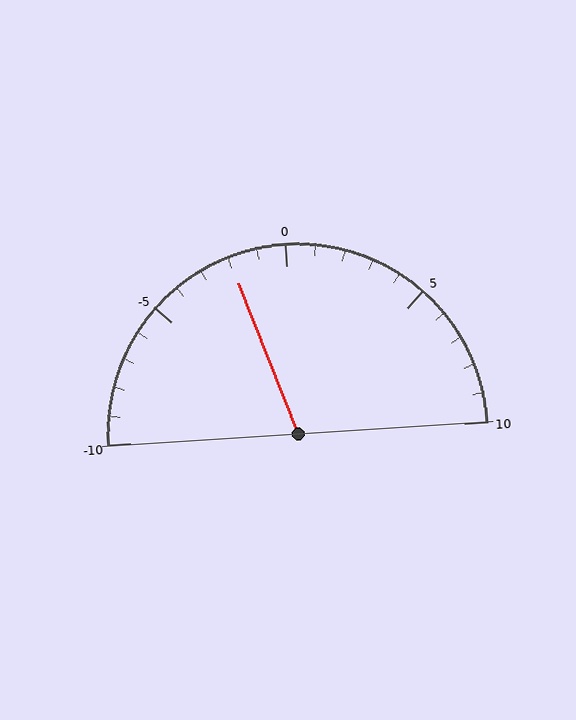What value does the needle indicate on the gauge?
The needle indicates approximately -2.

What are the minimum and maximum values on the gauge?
The gauge ranges from -10 to 10.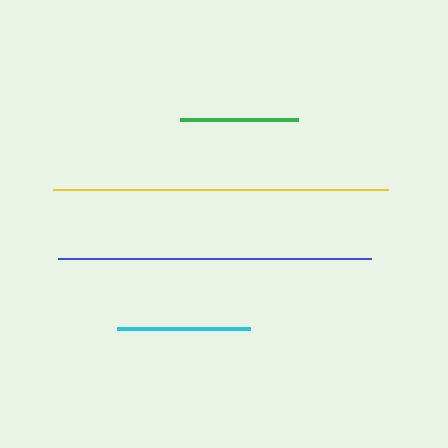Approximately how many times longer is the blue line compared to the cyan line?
The blue line is approximately 2.3 times the length of the cyan line.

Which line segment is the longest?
The yellow line is the longest at approximately 335 pixels.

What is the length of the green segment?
The green segment is approximately 118 pixels long.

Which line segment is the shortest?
The green line is the shortest at approximately 118 pixels.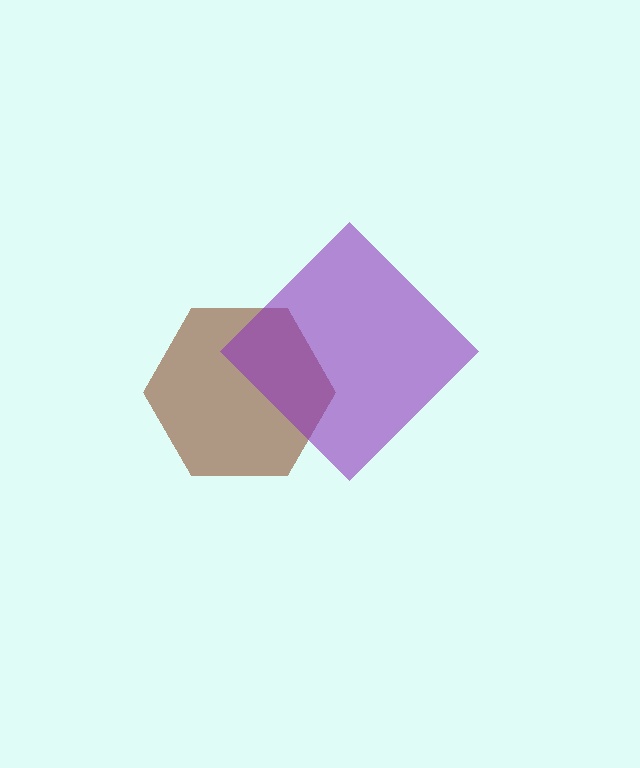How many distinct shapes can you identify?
There are 2 distinct shapes: a brown hexagon, a purple diamond.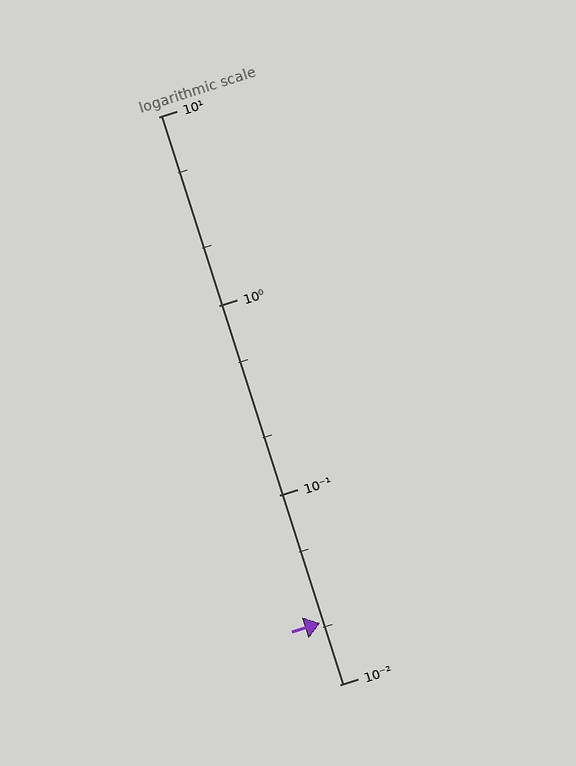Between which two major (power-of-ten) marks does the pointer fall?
The pointer is between 0.01 and 0.1.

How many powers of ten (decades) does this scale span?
The scale spans 3 decades, from 0.01 to 10.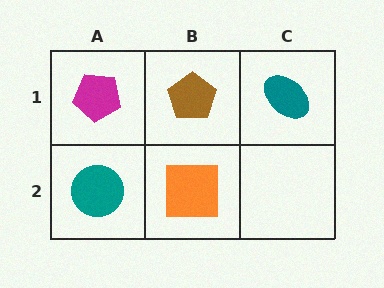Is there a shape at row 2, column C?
No, that cell is empty.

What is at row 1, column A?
A magenta pentagon.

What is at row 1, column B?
A brown pentagon.